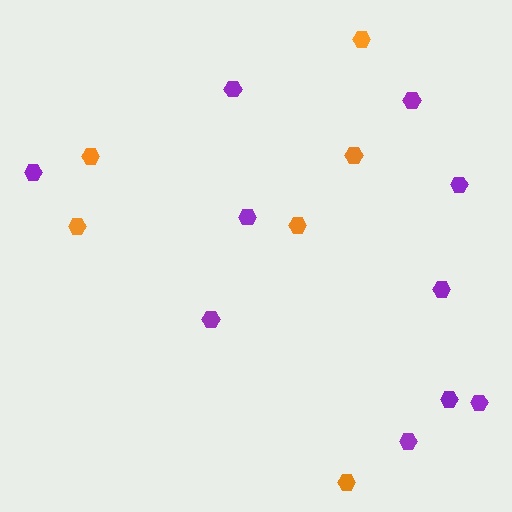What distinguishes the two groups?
There are 2 groups: one group of purple hexagons (10) and one group of orange hexagons (6).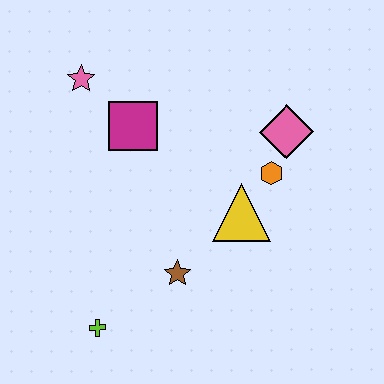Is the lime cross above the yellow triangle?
No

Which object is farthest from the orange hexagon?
The lime cross is farthest from the orange hexagon.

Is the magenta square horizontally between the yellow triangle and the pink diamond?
No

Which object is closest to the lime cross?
The brown star is closest to the lime cross.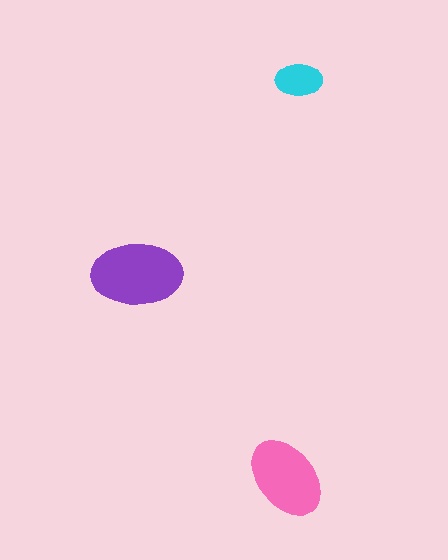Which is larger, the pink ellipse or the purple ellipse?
The purple one.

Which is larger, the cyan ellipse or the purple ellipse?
The purple one.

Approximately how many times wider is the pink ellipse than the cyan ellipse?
About 2 times wider.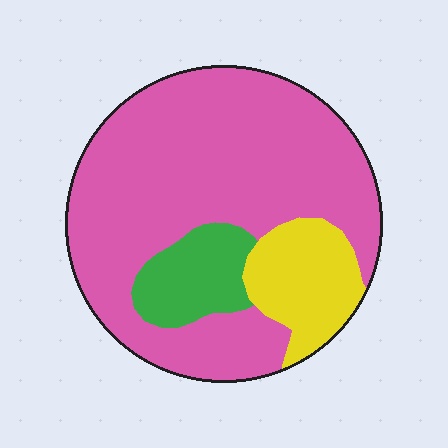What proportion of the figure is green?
Green covers around 10% of the figure.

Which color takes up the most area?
Pink, at roughly 75%.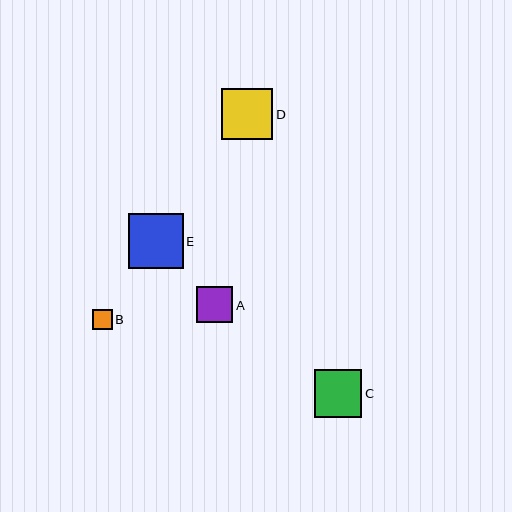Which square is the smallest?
Square B is the smallest with a size of approximately 20 pixels.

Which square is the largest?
Square E is the largest with a size of approximately 55 pixels.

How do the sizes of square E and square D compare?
Square E and square D are approximately the same size.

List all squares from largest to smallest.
From largest to smallest: E, D, C, A, B.